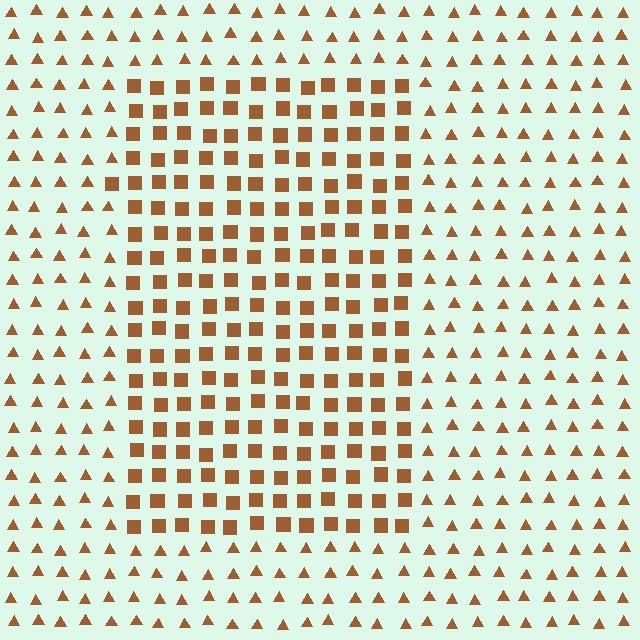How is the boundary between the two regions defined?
The boundary is defined by a change in element shape: squares inside vs. triangles outside. All elements share the same color and spacing.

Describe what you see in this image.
The image is filled with small brown elements arranged in a uniform grid. A rectangle-shaped region contains squares, while the surrounding area contains triangles. The boundary is defined purely by the change in element shape.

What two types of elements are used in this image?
The image uses squares inside the rectangle region and triangles outside it.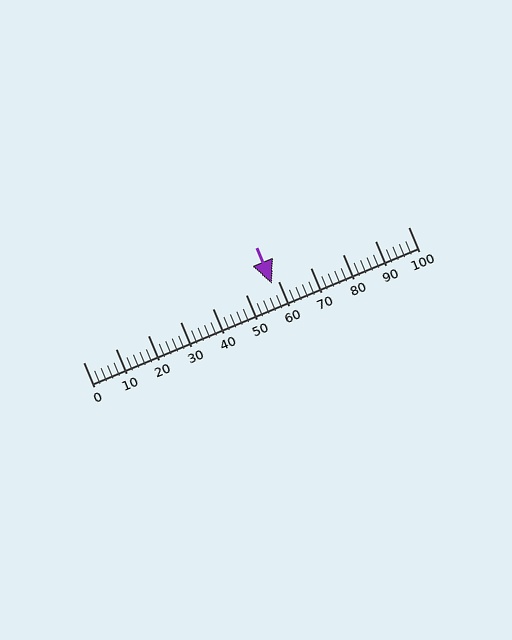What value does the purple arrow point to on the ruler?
The purple arrow points to approximately 58.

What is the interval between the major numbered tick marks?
The major tick marks are spaced 10 units apart.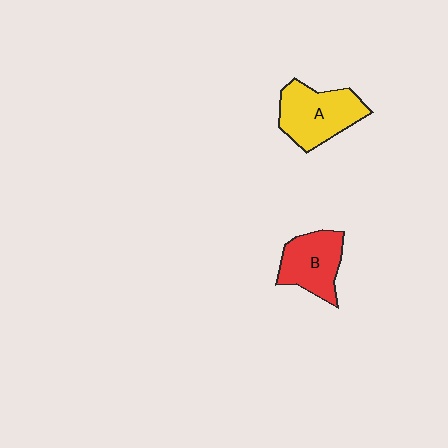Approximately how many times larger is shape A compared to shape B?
Approximately 1.2 times.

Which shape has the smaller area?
Shape B (red).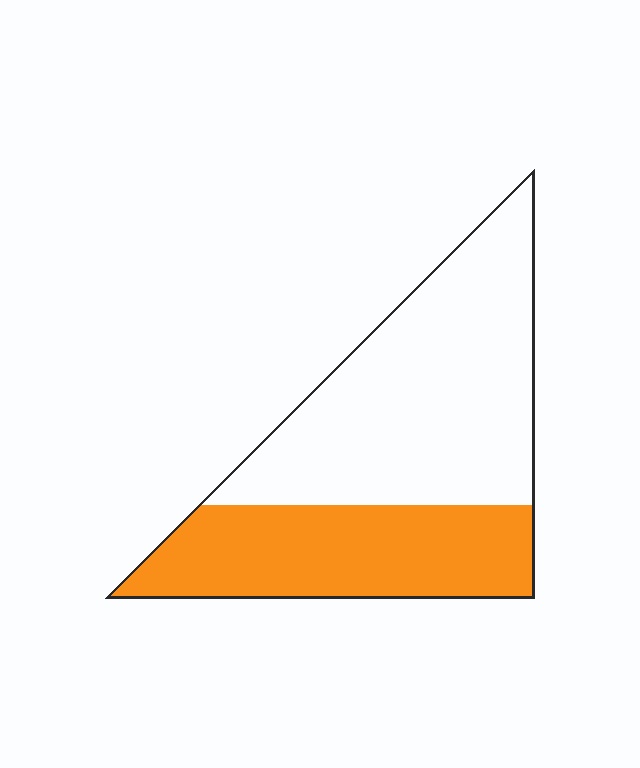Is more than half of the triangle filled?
No.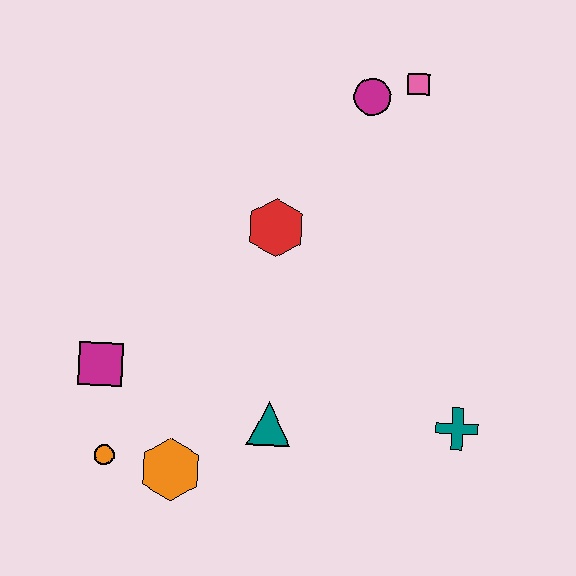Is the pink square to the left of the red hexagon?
No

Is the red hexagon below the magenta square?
No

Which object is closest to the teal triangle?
The orange hexagon is closest to the teal triangle.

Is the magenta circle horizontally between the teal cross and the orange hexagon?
Yes